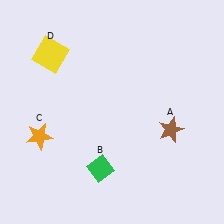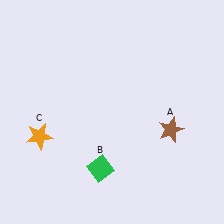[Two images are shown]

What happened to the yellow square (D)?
The yellow square (D) was removed in Image 2. It was in the top-left area of Image 1.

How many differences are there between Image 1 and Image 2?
There is 1 difference between the two images.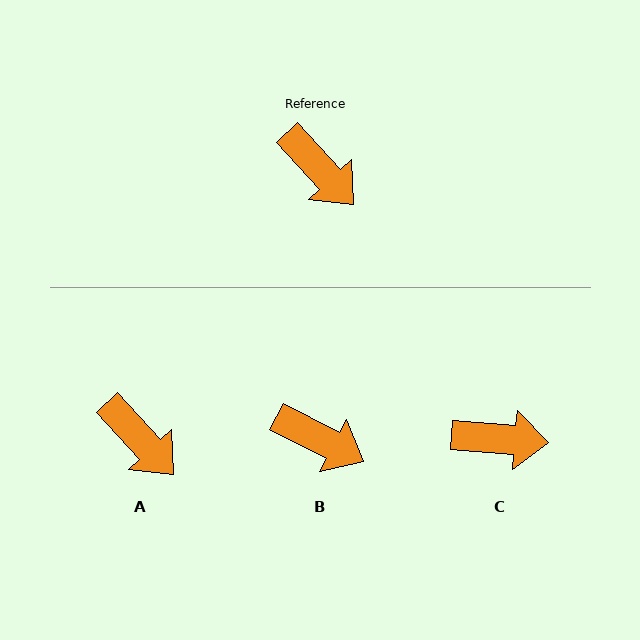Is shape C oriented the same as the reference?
No, it is off by about 43 degrees.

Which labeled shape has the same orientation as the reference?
A.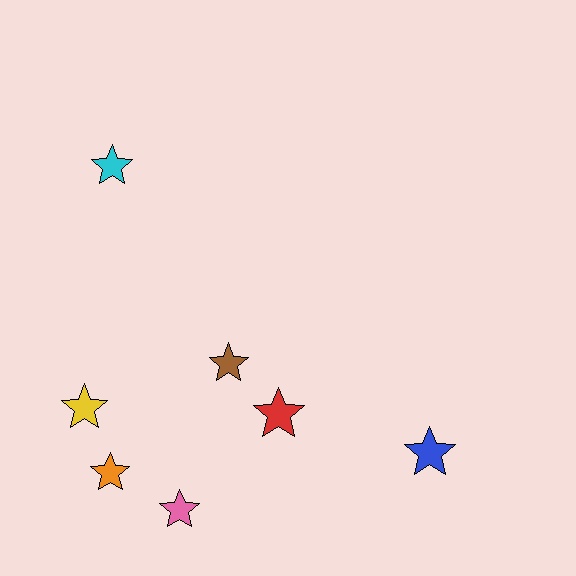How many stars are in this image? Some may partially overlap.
There are 7 stars.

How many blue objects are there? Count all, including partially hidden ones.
There is 1 blue object.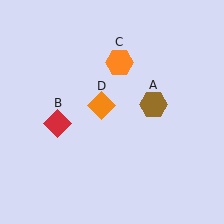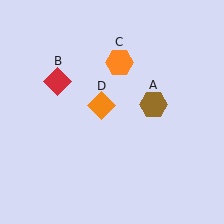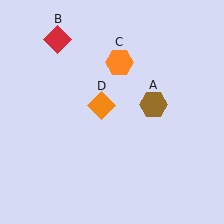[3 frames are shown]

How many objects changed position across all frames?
1 object changed position: red diamond (object B).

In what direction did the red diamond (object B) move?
The red diamond (object B) moved up.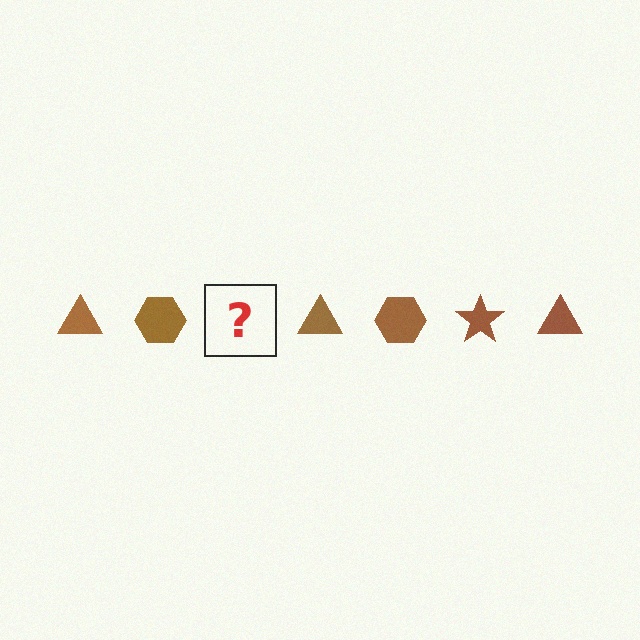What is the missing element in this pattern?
The missing element is a brown star.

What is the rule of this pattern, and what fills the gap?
The rule is that the pattern cycles through triangle, hexagon, star shapes in brown. The gap should be filled with a brown star.